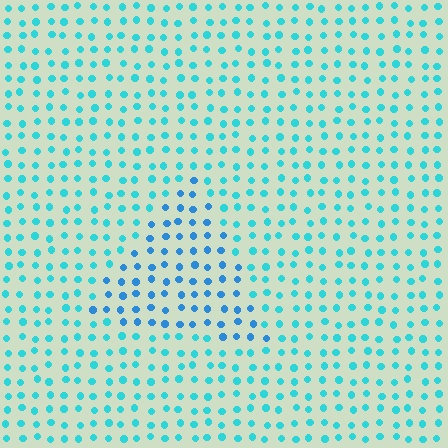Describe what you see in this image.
The image is filled with small cyan elements in a uniform arrangement. A triangle-shaped region is visible where the elements are tinted to a slightly different hue, forming a subtle color boundary.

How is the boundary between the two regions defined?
The boundary is defined purely by a slight shift in hue (about 26 degrees). Spacing, size, and orientation are identical on both sides.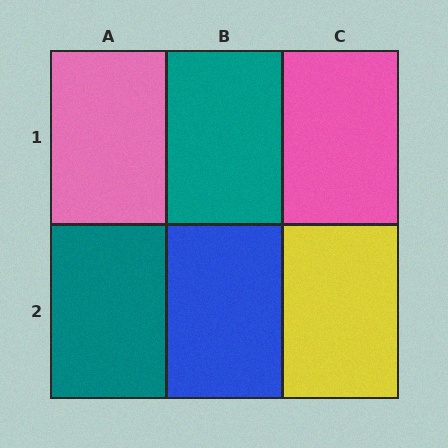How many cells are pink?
2 cells are pink.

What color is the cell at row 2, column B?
Blue.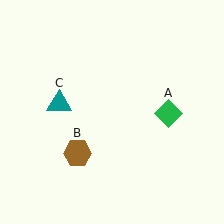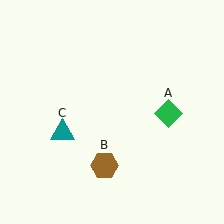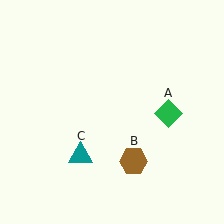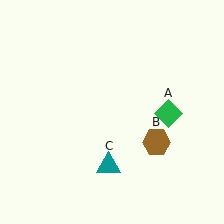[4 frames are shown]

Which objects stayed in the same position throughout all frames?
Green diamond (object A) remained stationary.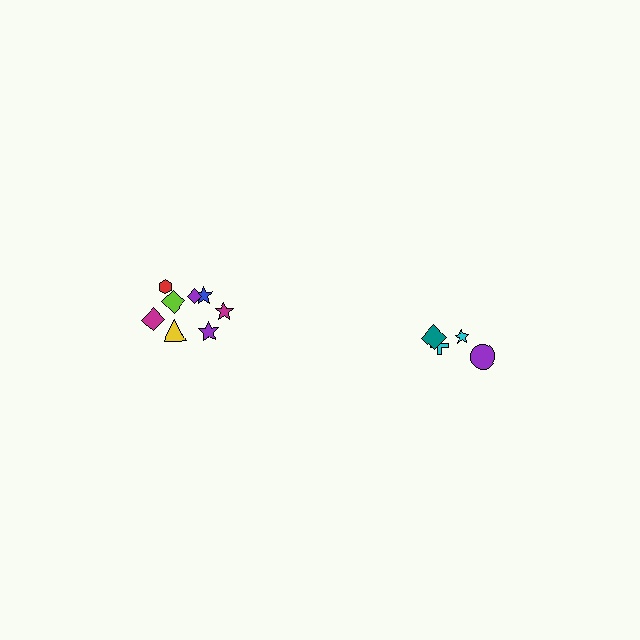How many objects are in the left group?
There are 8 objects.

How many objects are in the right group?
There are 4 objects.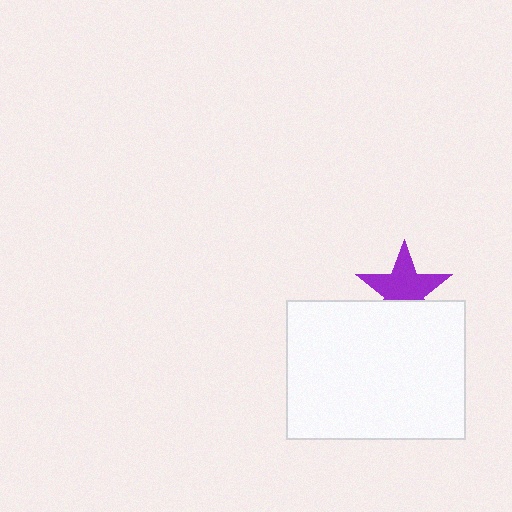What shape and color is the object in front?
The object in front is a white rectangle.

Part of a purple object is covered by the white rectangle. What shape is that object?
It is a star.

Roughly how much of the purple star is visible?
Most of it is visible (roughly 67%).